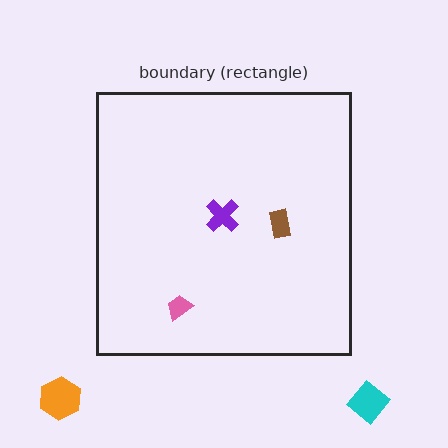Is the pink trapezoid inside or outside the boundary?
Inside.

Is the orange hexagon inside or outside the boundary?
Outside.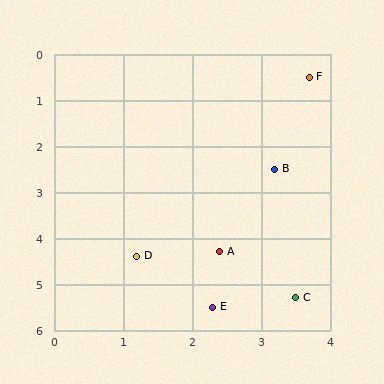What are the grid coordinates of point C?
Point C is at approximately (3.5, 5.3).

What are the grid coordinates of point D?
Point D is at approximately (1.2, 4.4).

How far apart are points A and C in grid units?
Points A and C are about 1.5 grid units apart.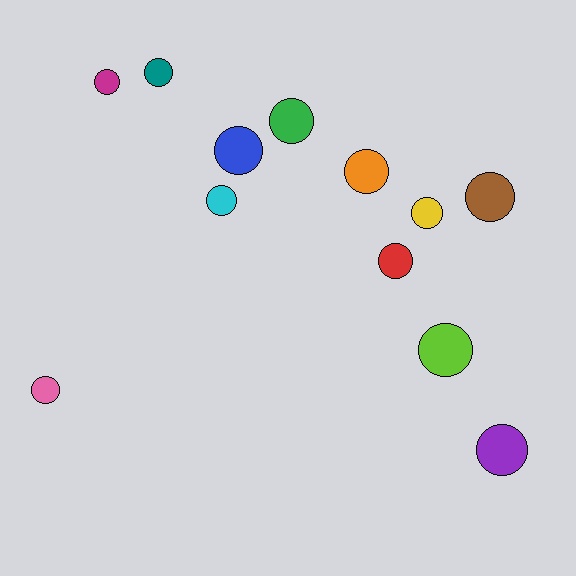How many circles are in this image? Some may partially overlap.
There are 12 circles.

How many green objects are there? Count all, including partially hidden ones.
There is 1 green object.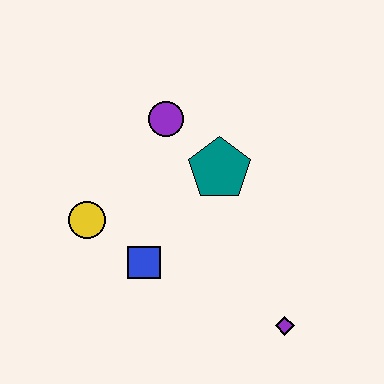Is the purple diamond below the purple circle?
Yes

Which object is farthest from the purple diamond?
The purple circle is farthest from the purple diamond.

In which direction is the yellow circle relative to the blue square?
The yellow circle is to the left of the blue square.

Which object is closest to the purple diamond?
The blue square is closest to the purple diamond.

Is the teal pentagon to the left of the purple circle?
No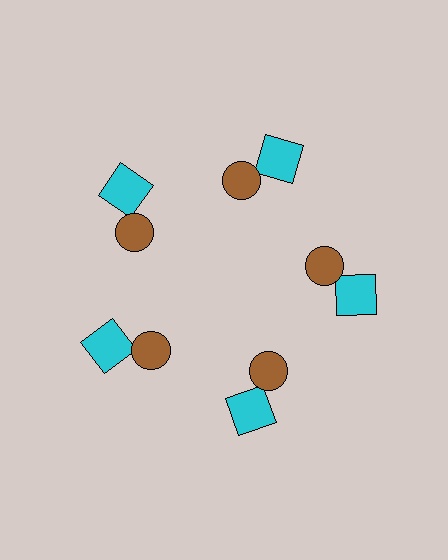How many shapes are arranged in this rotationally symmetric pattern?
There are 10 shapes, arranged in 5 groups of 2.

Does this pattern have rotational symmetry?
Yes, this pattern has 5-fold rotational symmetry. It looks the same after rotating 72 degrees around the center.